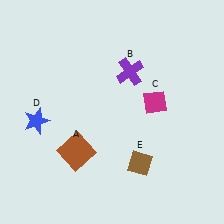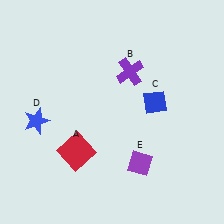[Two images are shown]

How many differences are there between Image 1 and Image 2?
There are 3 differences between the two images.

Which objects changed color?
A changed from brown to red. C changed from magenta to blue. E changed from brown to purple.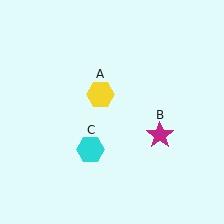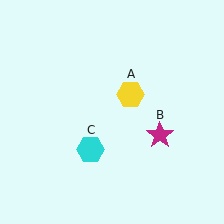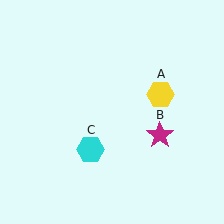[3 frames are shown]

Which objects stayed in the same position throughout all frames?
Magenta star (object B) and cyan hexagon (object C) remained stationary.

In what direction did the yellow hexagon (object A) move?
The yellow hexagon (object A) moved right.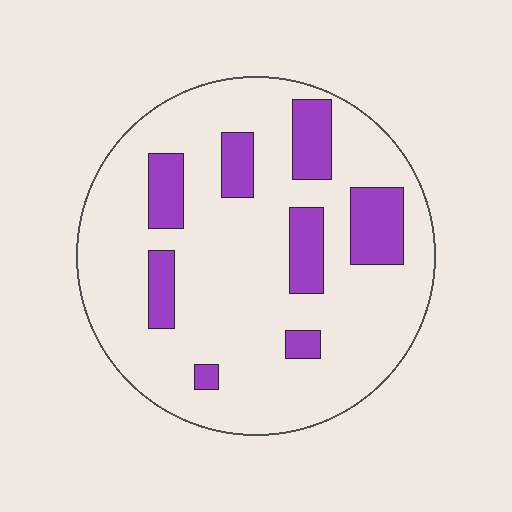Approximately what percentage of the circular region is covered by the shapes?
Approximately 20%.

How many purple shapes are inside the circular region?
8.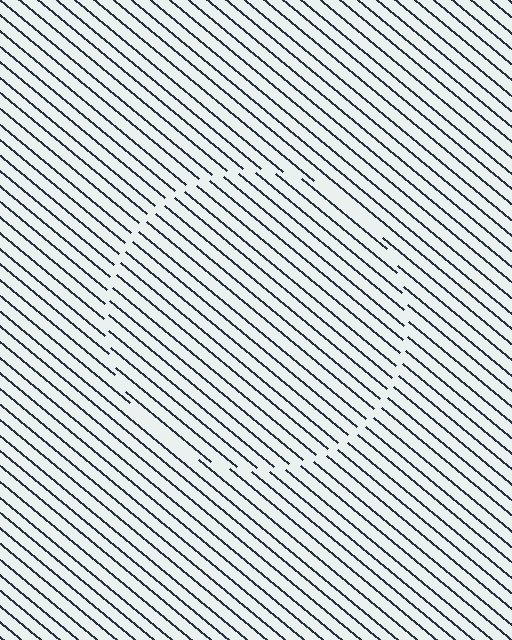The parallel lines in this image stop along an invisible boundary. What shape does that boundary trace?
An illusory circle. The interior of the shape contains the same grating, shifted by half a period — the contour is defined by the phase discontinuity where line-ends from the inner and outer gratings abut.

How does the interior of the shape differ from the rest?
The interior of the shape contains the same grating, shifted by half a period — the contour is defined by the phase discontinuity where line-ends from the inner and outer gratings abut.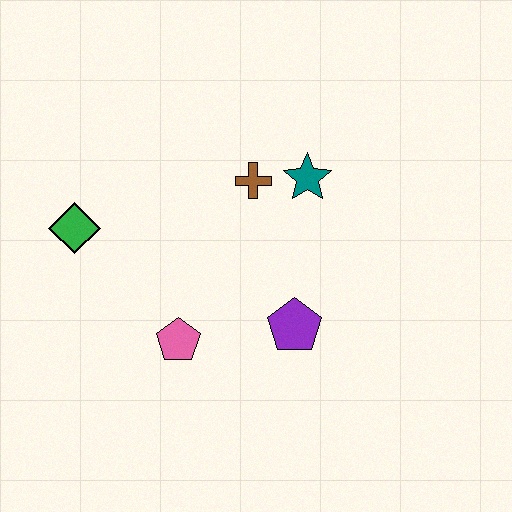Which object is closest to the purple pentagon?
The pink pentagon is closest to the purple pentagon.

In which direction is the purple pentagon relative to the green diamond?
The purple pentagon is to the right of the green diamond.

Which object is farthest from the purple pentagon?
The green diamond is farthest from the purple pentagon.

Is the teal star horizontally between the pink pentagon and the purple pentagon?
No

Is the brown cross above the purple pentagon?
Yes